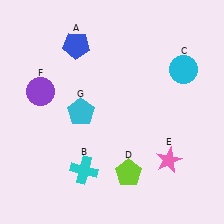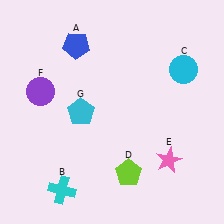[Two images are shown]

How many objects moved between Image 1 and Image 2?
1 object moved between the two images.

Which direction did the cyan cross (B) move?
The cyan cross (B) moved left.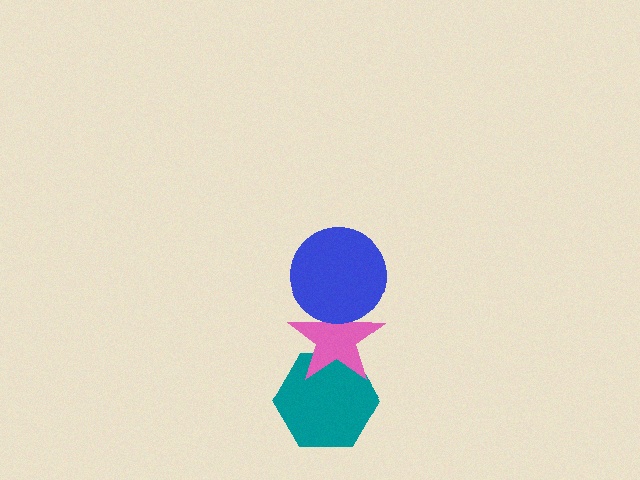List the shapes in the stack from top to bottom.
From top to bottom: the blue circle, the pink star, the teal hexagon.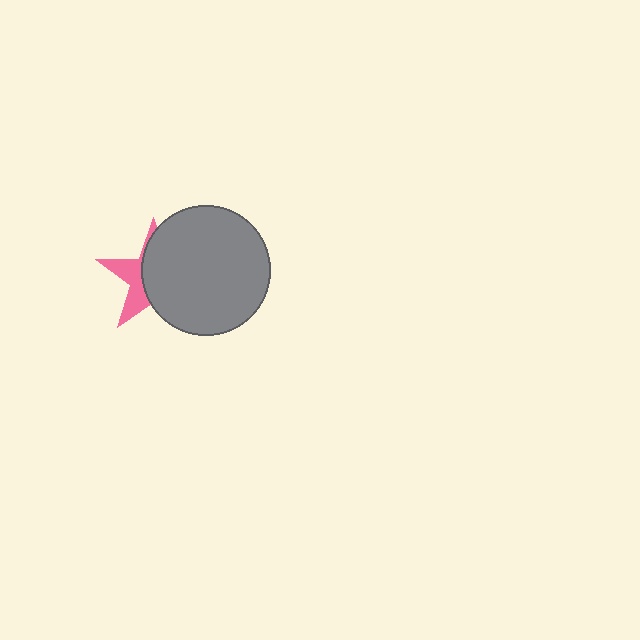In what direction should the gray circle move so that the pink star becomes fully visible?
The gray circle should move right. That is the shortest direction to clear the overlap and leave the pink star fully visible.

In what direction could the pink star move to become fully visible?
The pink star could move left. That would shift it out from behind the gray circle entirely.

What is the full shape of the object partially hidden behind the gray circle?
The partially hidden object is a pink star.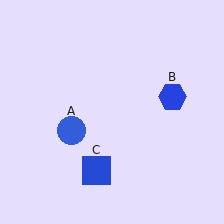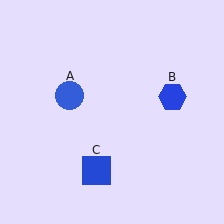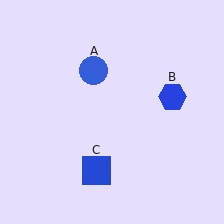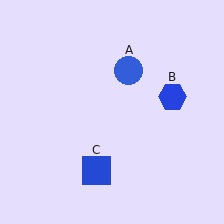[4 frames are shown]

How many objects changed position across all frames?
1 object changed position: blue circle (object A).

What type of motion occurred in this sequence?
The blue circle (object A) rotated clockwise around the center of the scene.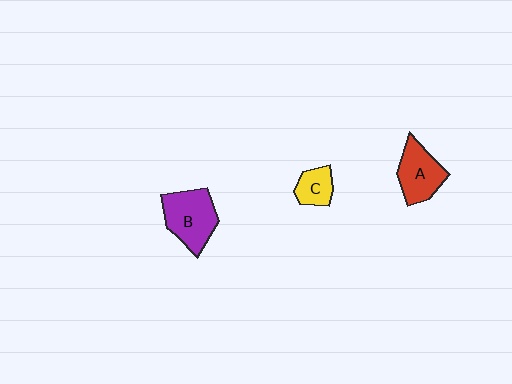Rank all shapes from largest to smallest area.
From largest to smallest: B (purple), A (red), C (yellow).